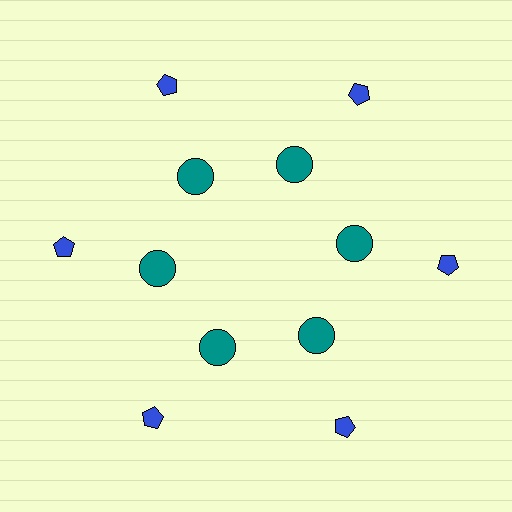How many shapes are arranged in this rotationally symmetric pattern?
There are 12 shapes, arranged in 6 groups of 2.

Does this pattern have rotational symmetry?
Yes, this pattern has 6-fold rotational symmetry. It looks the same after rotating 60 degrees around the center.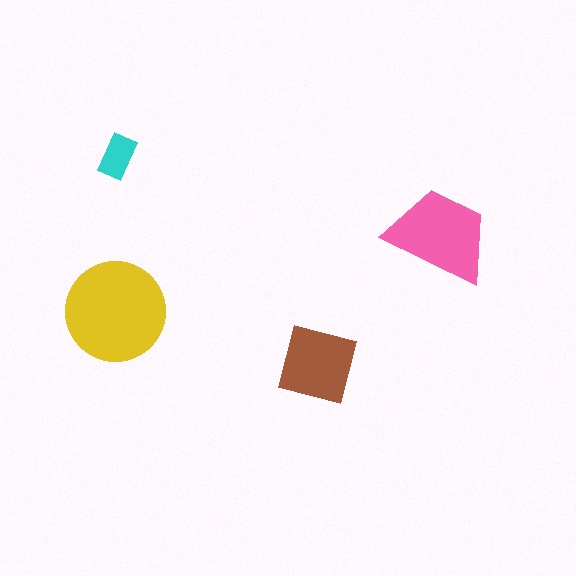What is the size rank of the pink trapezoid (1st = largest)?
2nd.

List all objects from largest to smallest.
The yellow circle, the pink trapezoid, the brown square, the cyan rectangle.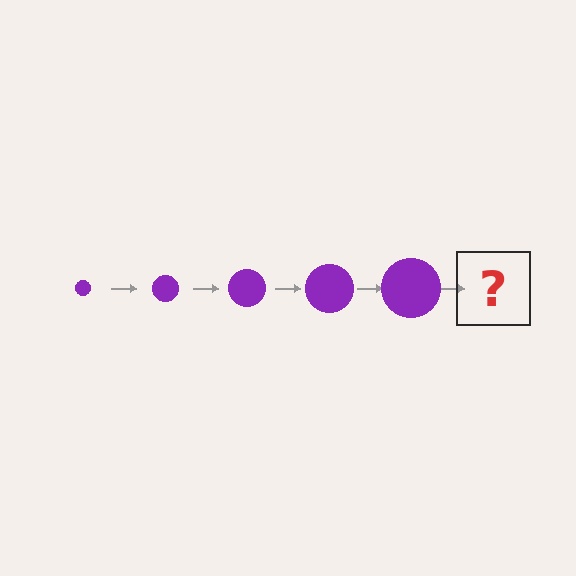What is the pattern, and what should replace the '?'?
The pattern is that the circle gets progressively larger each step. The '?' should be a purple circle, larger than the previous one.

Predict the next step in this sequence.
The next step is a purple circle, larger than the previous one.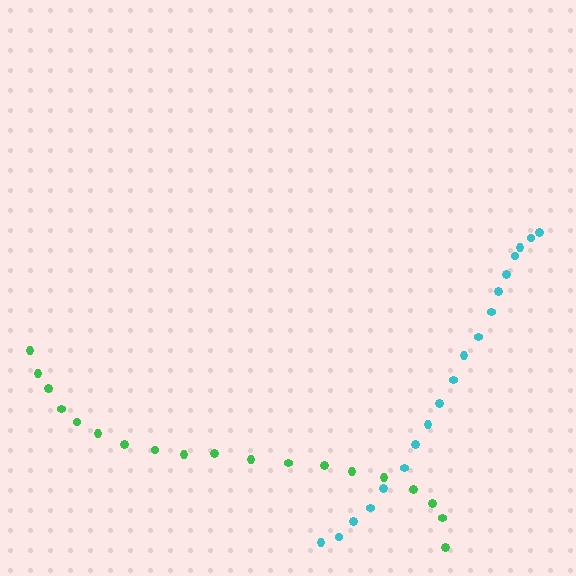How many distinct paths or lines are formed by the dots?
There are 2 distinct paths.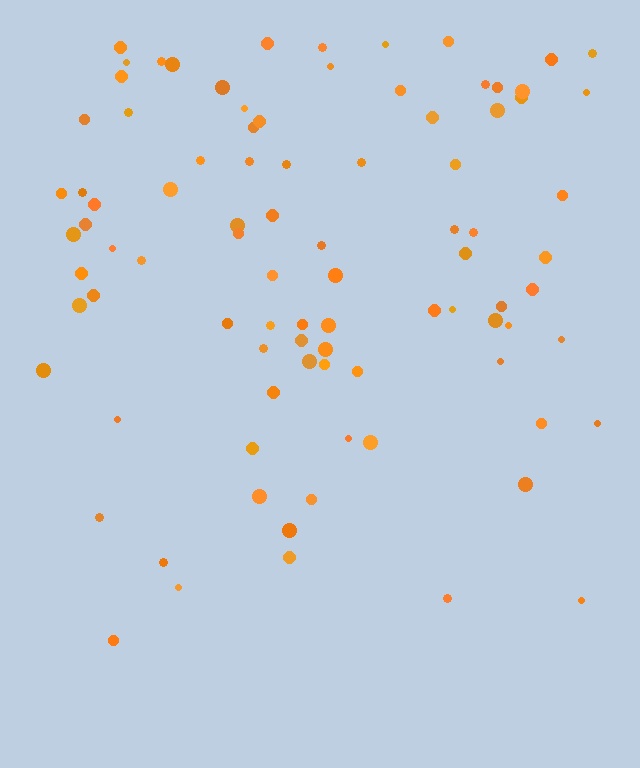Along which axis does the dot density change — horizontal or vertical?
Vertical.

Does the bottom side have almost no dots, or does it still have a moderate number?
Still a moderate number, just noticeably fewer than the top.